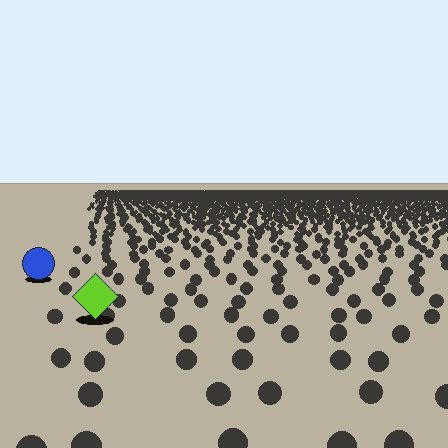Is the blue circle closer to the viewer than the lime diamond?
No. The lime diamond is closer — you can tell from the texture gradient: the ground texture is coarser near it.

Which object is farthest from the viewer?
The blue circle is farthest from the viewer. It appears smaller and the ground texture around it is denser.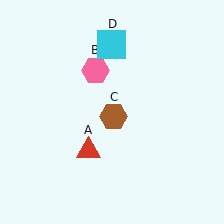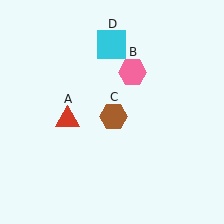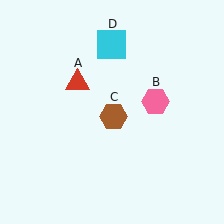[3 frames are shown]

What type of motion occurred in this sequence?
The red triangle (object A), pink hexagon (object B) rotated clockwise around the center of the scene.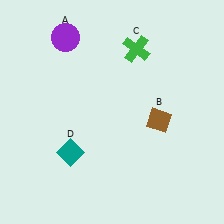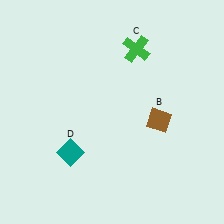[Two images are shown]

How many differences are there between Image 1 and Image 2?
There is 1 difference between the two images.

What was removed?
The purple circle (A) was removed in Image 2.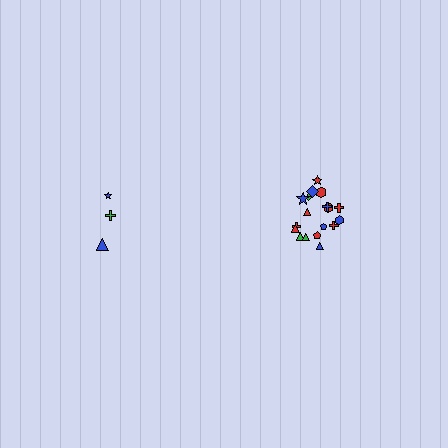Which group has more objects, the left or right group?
The right group.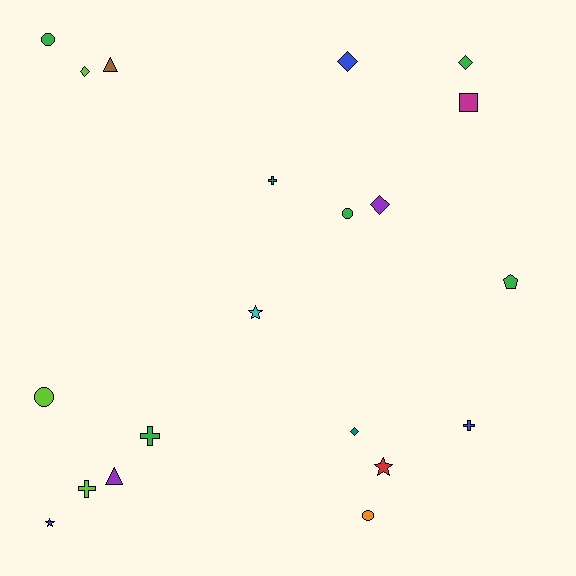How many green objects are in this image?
There are 5 green objects.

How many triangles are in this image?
There are 2 triangles.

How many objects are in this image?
There are 20 objects.